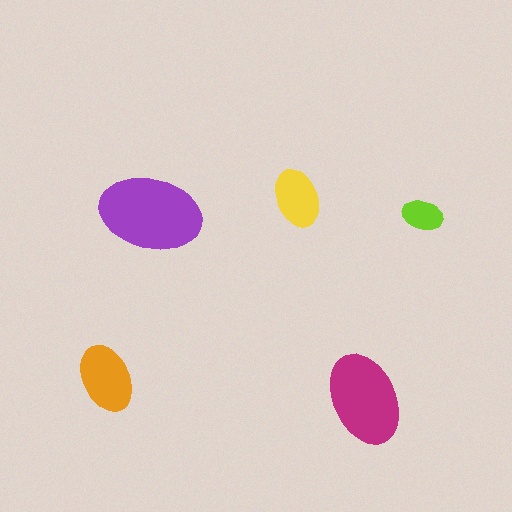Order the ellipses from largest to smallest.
the purple one, the magenta one, the orange one, the yellow one, the lime one.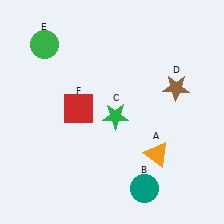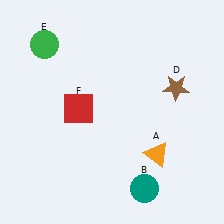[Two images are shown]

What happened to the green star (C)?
The green star (C) was removed in Image 2. It was in the bottom-right area of Image 1.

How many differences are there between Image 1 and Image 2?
There is 1 difference between the two images.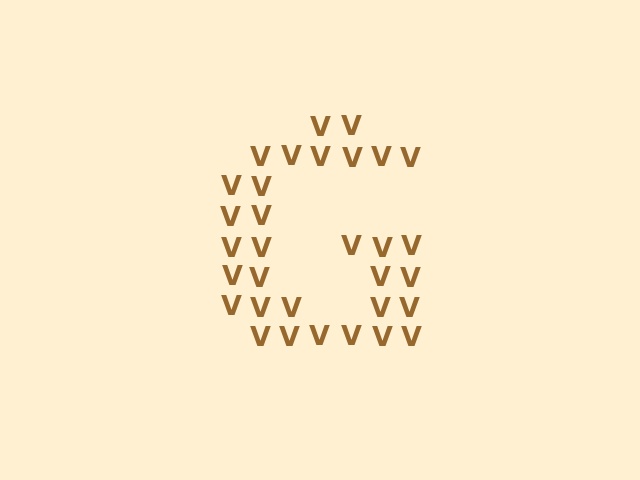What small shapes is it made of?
It is made of small letter V's.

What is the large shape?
The large shape is the letter G.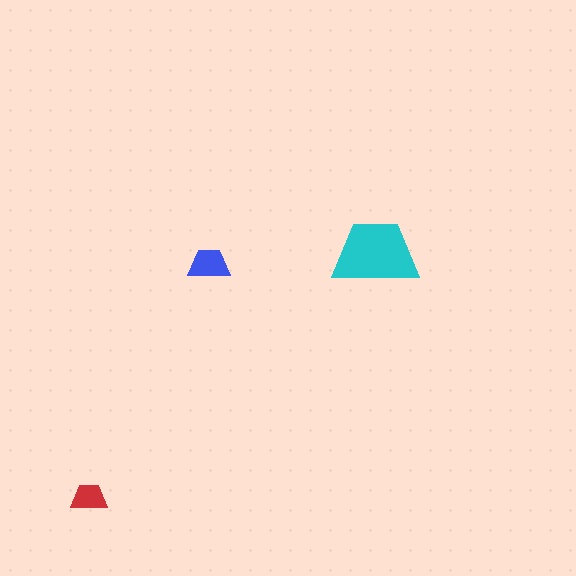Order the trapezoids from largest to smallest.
the cyan one, the blue one, the red one.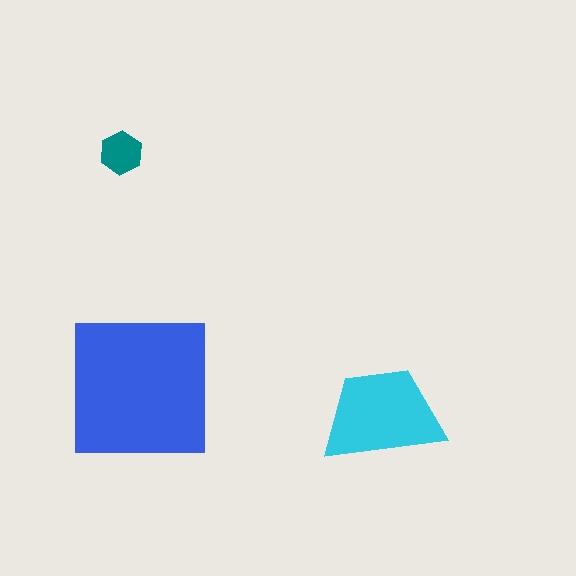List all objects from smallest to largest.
The teal hexagon, the cyan trapezoid, the blue square.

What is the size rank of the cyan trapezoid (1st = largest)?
2nd.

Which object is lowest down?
The cyan trapezoid is bottommost.